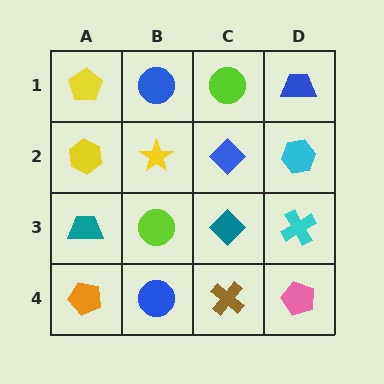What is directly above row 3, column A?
A yellow hexagon.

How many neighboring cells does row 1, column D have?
2.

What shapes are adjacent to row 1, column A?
A yellow hexagon (row 2, column A), a blue circle (row 1, column B).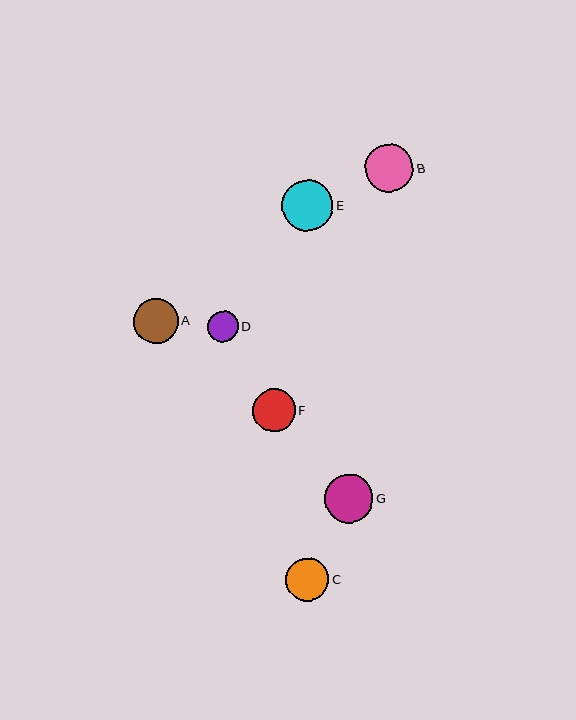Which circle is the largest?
Circle E is the largest with a size of approximately 51 pixels.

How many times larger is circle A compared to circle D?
Circle A is approximately 1.5 times the size of circle D.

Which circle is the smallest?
Circle D is the smallest with a size of approximately 31 pixels.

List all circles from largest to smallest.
From largest to smallest: E, G, B, A, F, C, D.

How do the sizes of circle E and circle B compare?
Circle E and circle B are approximately the same size.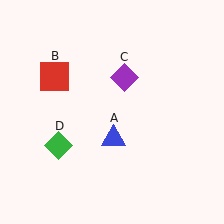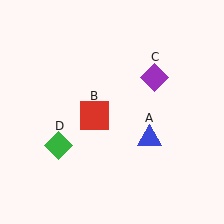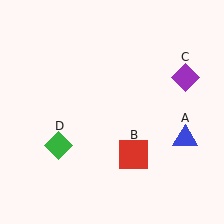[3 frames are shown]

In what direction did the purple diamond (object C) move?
The purple diamond (object C) moved right.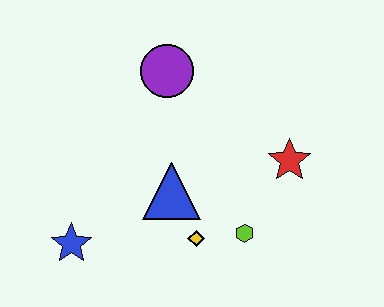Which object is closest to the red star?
The lime hexagon is closest to the red star.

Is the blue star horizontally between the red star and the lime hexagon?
No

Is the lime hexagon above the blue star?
Yes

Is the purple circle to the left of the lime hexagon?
Yes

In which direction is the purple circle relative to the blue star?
The purple circle is above the blue star.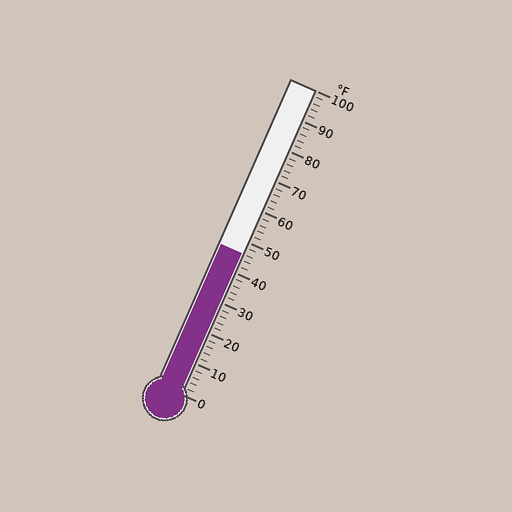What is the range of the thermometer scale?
The thermometer scale ranges from 0°F to 100°F.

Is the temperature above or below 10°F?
The temperature is above 10°F.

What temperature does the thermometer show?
The thermometer shows approximately 46°F.